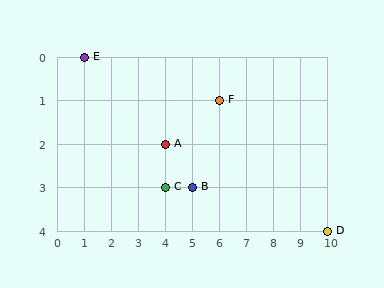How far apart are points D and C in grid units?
Points D and C are 6 columns and 1 row apart (about 6.1 grid units diagonally).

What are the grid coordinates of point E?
Point E is at grid coordinates (1, 0).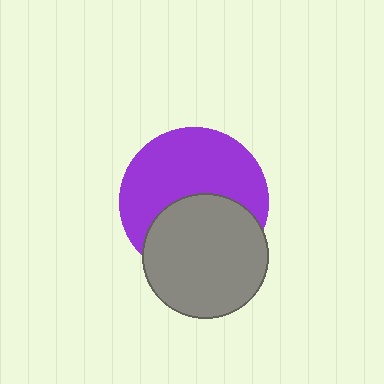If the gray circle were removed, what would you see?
You would see the complete purple circle.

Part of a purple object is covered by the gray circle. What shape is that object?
It is a circle.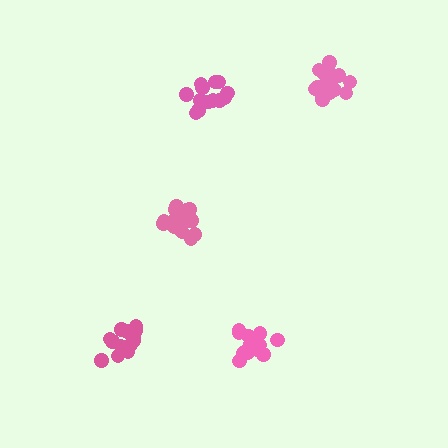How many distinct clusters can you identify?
There are 5 distinct clusters.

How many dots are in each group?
Group 1: 18 dots, Group 2: 19 dots, Group 3: 16 dots, Group 4: 15 dots, Group 5: 16 dots (84 total).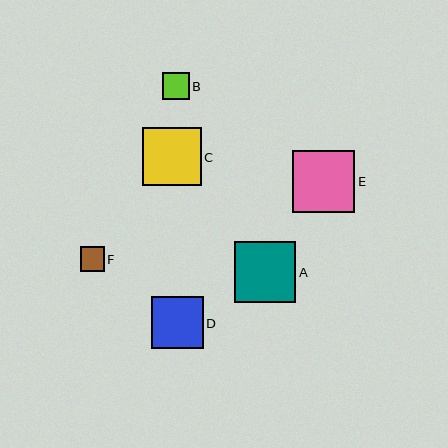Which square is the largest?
Square E is the largest with a size of approximately 62 pixels.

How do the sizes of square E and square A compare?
Square E and square A are approximately the same size.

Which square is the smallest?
Square F is the smallest with a size of approximately 24 pixels.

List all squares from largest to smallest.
From largest to smallest: E, A, C, D, B, F.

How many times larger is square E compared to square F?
Square E is approximately 2.6 times the size of square F.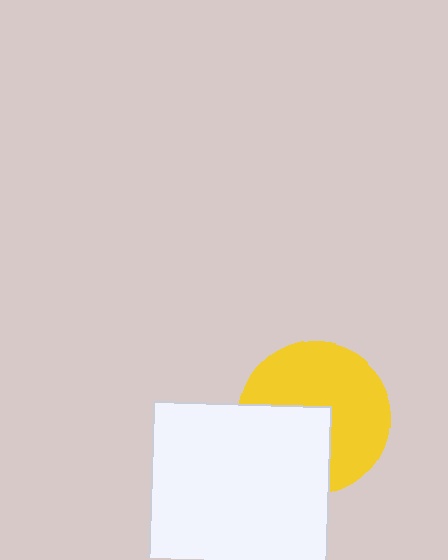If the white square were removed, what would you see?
You would see the complete yellow circle.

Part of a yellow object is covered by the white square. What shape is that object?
It is a circle.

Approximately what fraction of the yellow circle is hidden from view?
Roughly 38% of the yellow circle is hidden behind the white square.